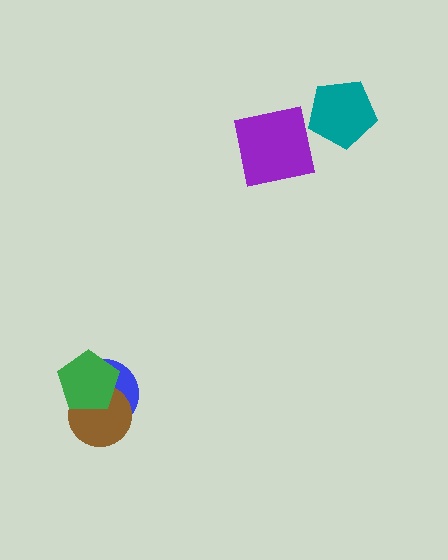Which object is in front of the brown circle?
The green pentagon is in front of the brown circle.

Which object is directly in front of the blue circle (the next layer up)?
The brown circle is directly in front of the blue circle.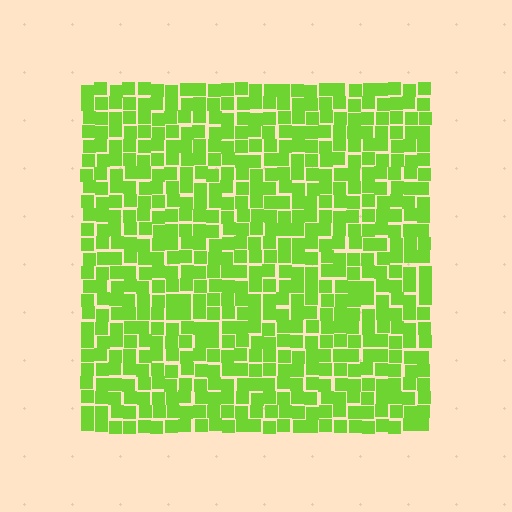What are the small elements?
The small elements are squares.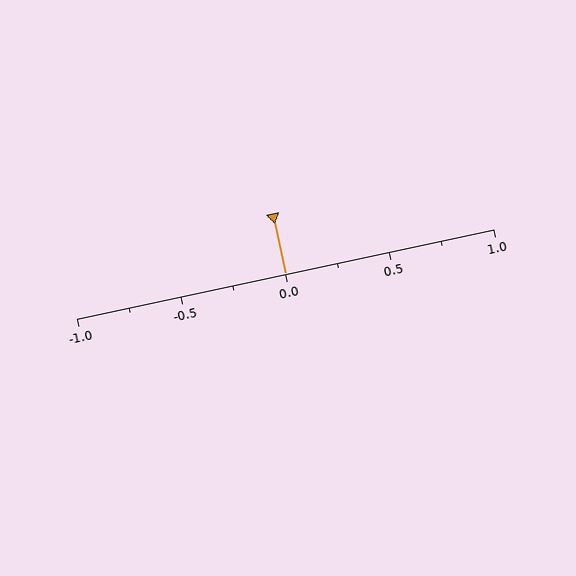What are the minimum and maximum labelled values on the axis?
The axis runs from -1.0 to 1.0.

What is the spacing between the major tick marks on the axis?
The major ticks are spaced 0.5 apart.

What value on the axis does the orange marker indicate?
The marker indicates approximately 0.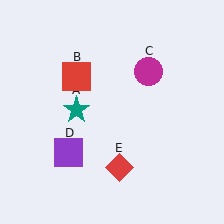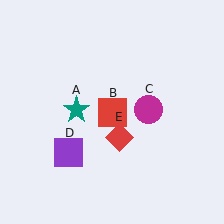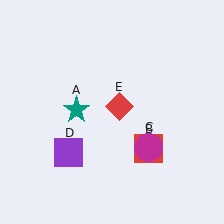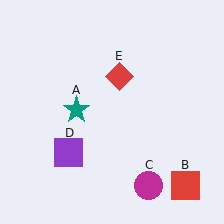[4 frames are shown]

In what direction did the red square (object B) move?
The red square (object B) moved down and to the right.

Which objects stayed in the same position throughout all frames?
Teal star (object A) and purple square (object D) remained stationary.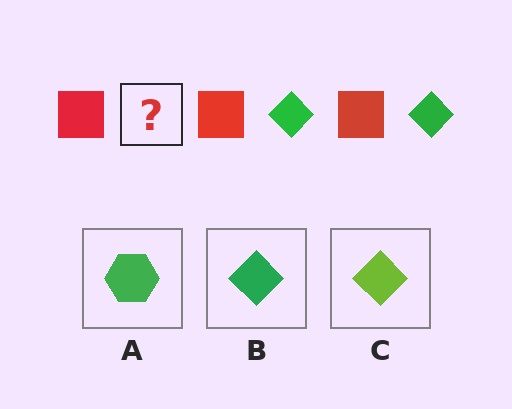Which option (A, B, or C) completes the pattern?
B.